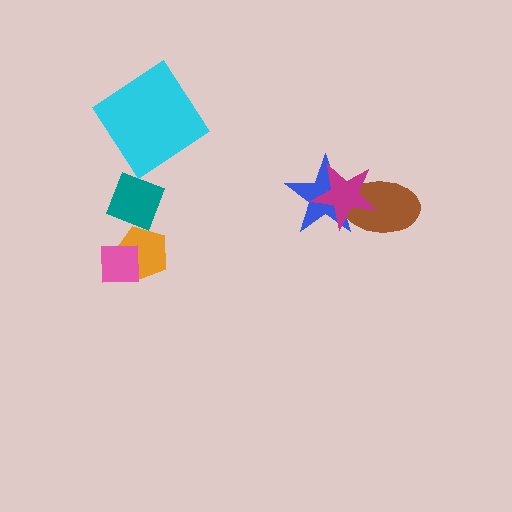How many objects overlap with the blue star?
2 objects overlap with the blue star.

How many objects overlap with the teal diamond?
1 object overlaps with the teal diamond.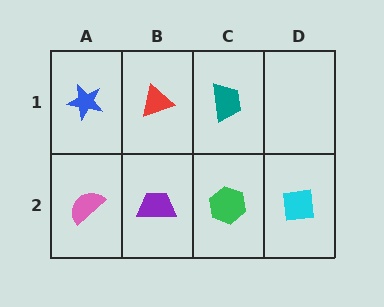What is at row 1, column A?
A blue star.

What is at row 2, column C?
A green hexagon.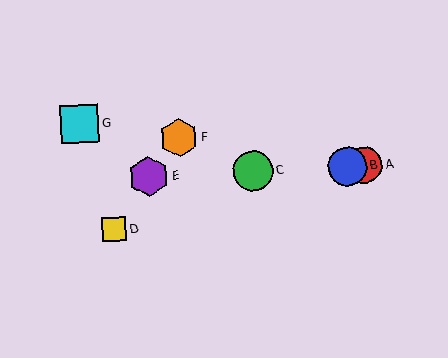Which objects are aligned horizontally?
Objects A, B, C, E are aligned horizontally.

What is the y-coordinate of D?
Object D is at y≈230.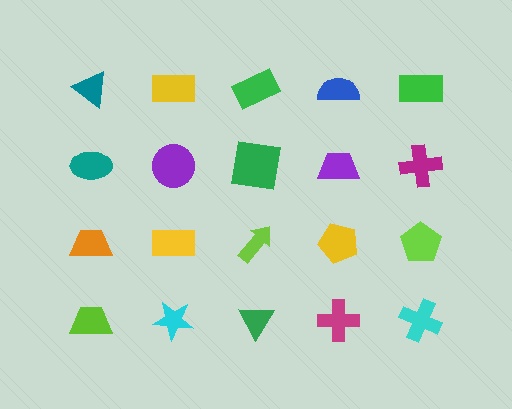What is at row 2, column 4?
A purple trapezoid.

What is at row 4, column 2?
A cyan star.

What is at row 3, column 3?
A lime arrow.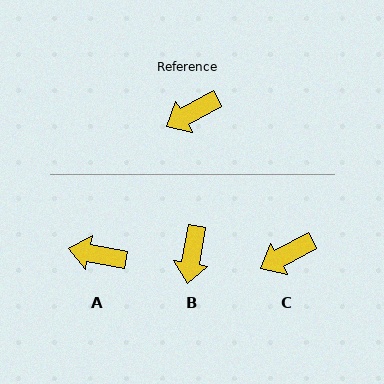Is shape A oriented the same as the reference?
No, it is off by about 40 degrees.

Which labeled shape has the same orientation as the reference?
C.